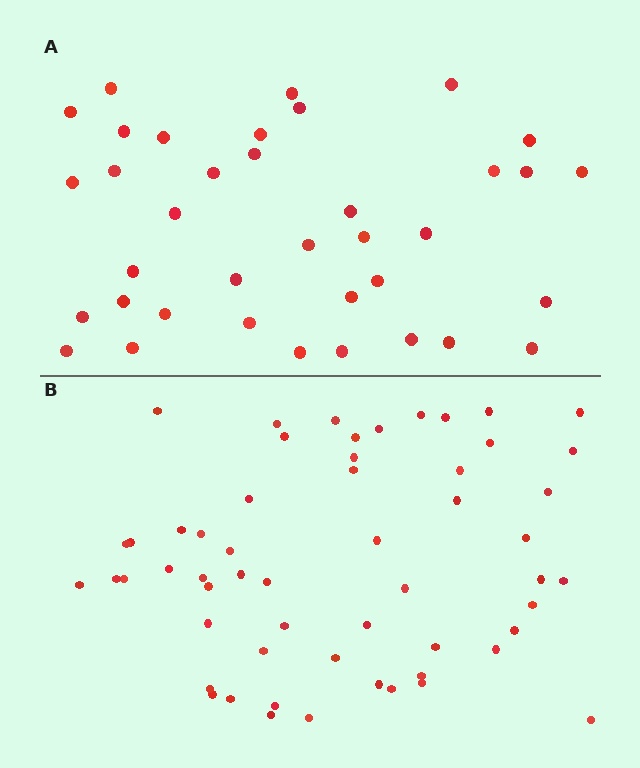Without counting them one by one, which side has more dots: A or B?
Region B (the bottom region) has more dots.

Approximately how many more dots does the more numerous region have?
Region B has approximately 20 more dots than region A.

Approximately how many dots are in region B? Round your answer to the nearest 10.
About 60 dots. (The exact count is 56, which rounds to 60.)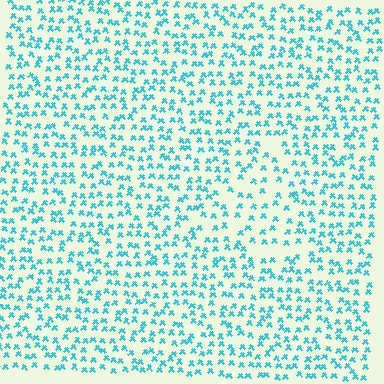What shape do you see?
I see a triangle.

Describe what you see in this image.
The image contains small cyan elements arranged at two different densities. A triangle-shaped region is visible where the elements are less densely packed than the surrounding area.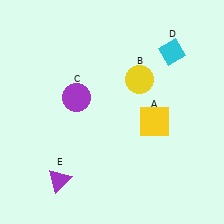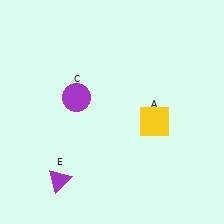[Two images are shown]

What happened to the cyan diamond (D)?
The cyan diamond (D) was removed in Image 2. It was in the top-right area of Image 1.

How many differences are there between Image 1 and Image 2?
There are 2 differences between the two images.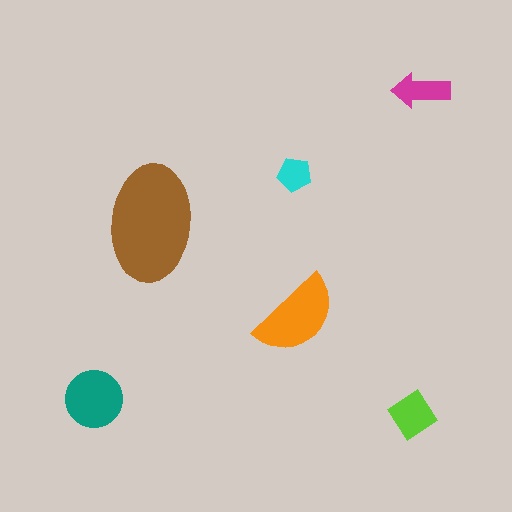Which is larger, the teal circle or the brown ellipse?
The brown ellipse.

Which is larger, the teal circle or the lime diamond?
The teal circle.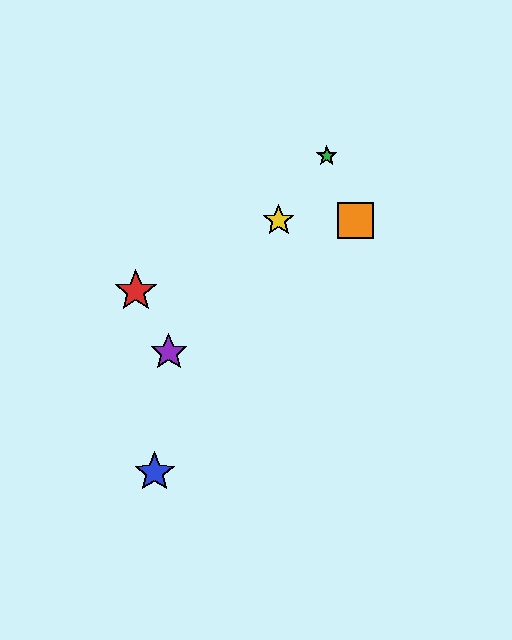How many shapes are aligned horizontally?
2 shapes (the yellow star, the orange square) are aligned horizontally.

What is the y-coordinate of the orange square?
The orange square is at y≈220.